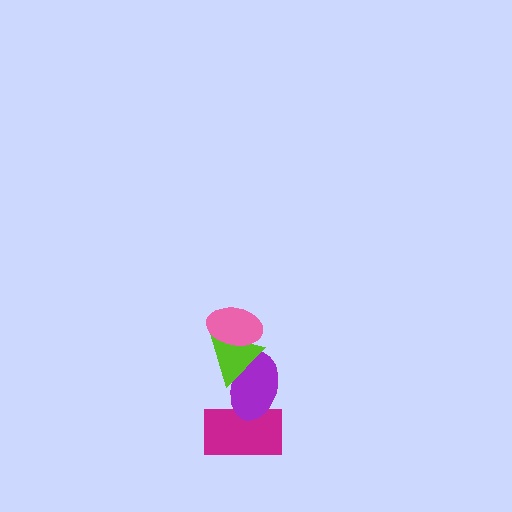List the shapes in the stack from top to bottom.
From top to bottom: the pink ellipse, the lime triangle, the purple ellipse, the magenta rectangle.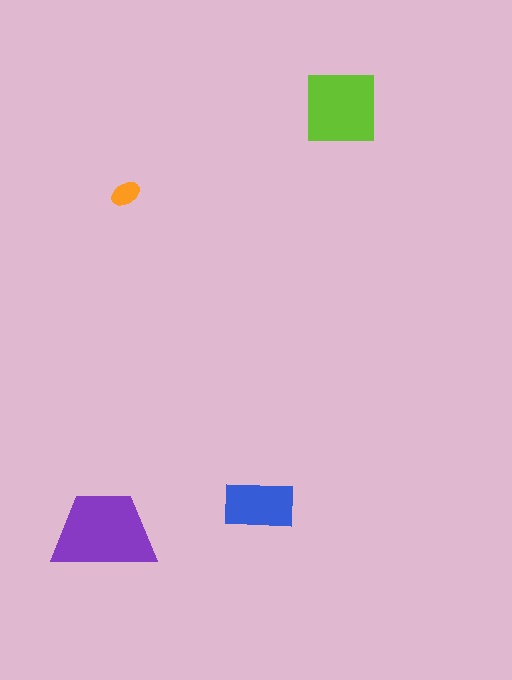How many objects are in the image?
There are 4 objects in the image.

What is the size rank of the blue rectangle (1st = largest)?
3rd.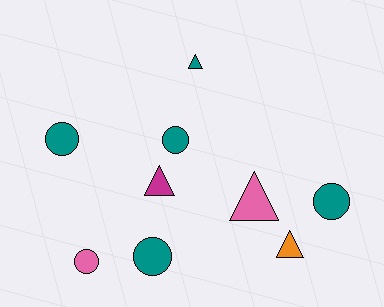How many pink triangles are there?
There is 1 pink triangle.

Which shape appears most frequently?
Circle, with 5 objects.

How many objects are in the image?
There are 9 objects.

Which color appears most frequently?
Teal, with 5 objects.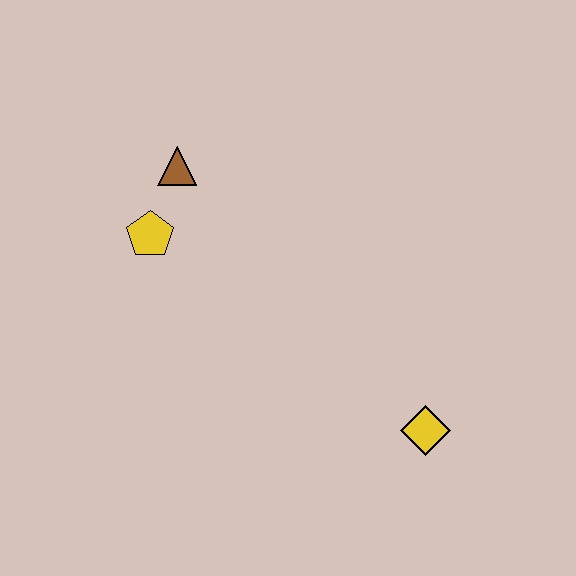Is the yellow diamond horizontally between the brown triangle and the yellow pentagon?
No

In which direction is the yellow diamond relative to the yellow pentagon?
The yellow diamond is to the right of the yellow pentagon.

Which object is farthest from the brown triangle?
The yellow diamond is farthest from the brown triangle.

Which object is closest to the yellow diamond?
The yellow pentagon is closest to the yellow diamond.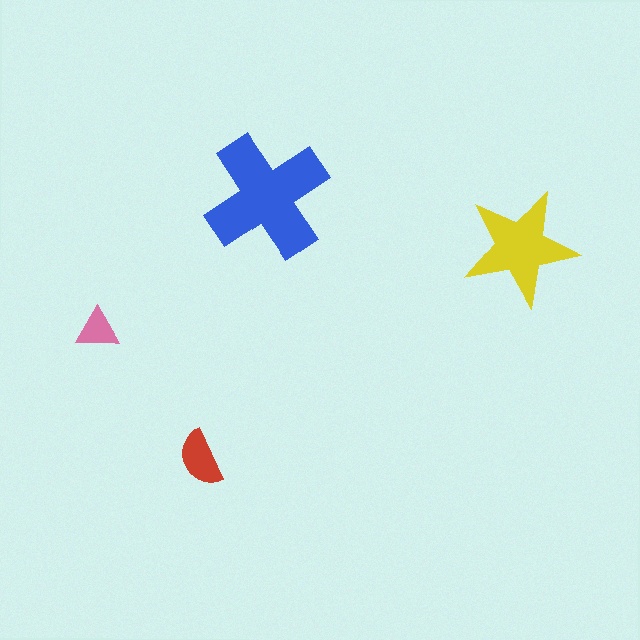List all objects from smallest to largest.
The pink triangle, the red semicircle, the yellow star, the blue cross.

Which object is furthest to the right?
The yellow star is rightmost.